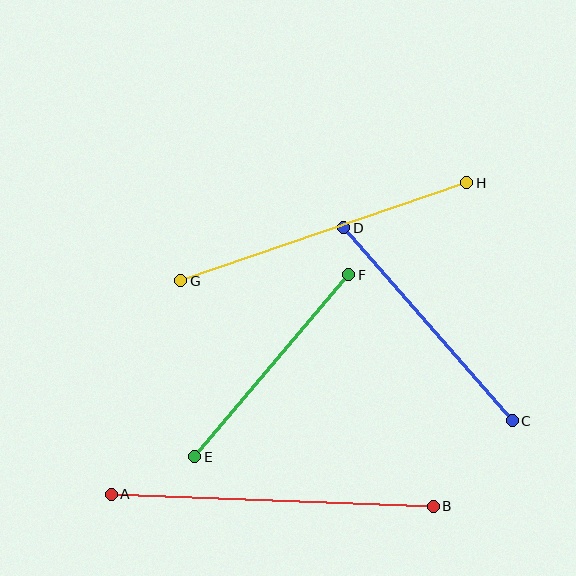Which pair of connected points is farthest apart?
Points A and B are farthest apart.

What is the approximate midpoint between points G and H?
The midpoint is at approximately (324, 232) pixels.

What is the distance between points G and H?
The distance is approximately 303 pixels.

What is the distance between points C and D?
The distance is approximately 256 pixels.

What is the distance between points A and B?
The distance is approximately 322 pixels.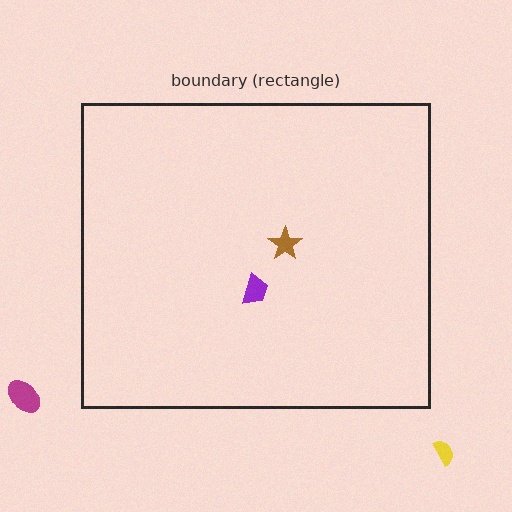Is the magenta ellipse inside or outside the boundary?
Outside.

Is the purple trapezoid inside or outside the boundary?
Inside.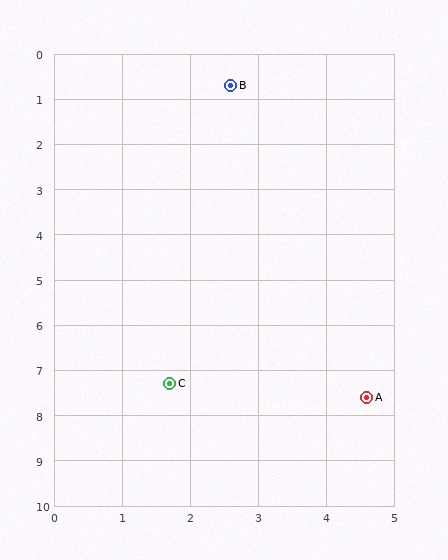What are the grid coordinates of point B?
Point B is at approximately (2.6, 0.7).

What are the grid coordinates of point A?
Point A is at approximately (4.6, 7.6).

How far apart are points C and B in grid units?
Points C and B are about 6.7 grid units apart.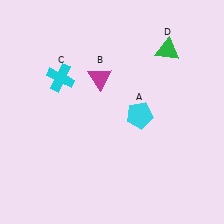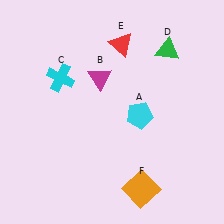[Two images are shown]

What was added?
A red triangle (E), an orange square (F) were added in Image 2.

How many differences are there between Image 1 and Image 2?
There are 2 differences between the two images.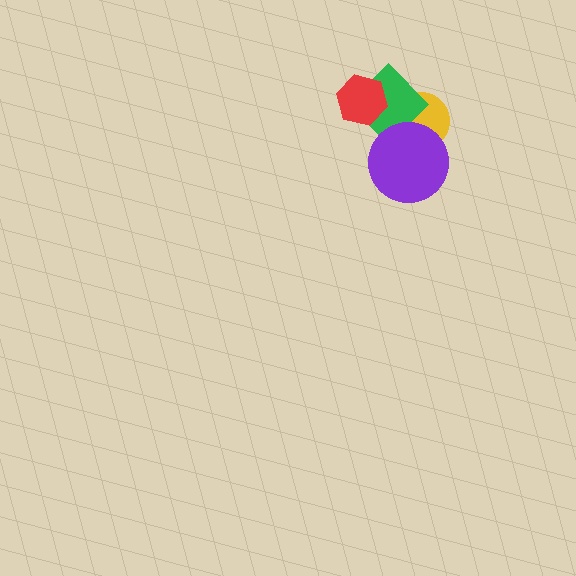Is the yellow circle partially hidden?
Yes, it is partially covered by another shape.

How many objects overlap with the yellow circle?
2 objects overlap with the yellow circle.